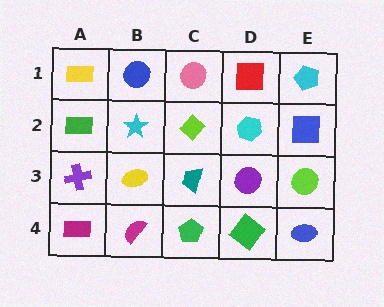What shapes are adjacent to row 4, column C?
A teal trapezoid (row 3, column C), a magenta semicircle (row 4, column B), a green diamond (row 4, column D).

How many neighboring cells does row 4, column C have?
3.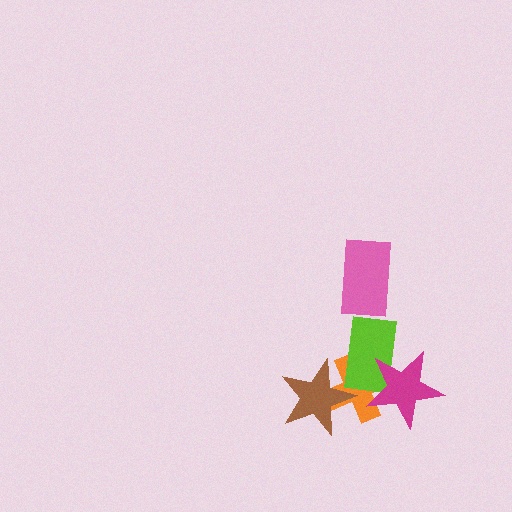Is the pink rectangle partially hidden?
No, no other shape covers it.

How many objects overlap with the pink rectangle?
0 objects overlap with the pink rectangle.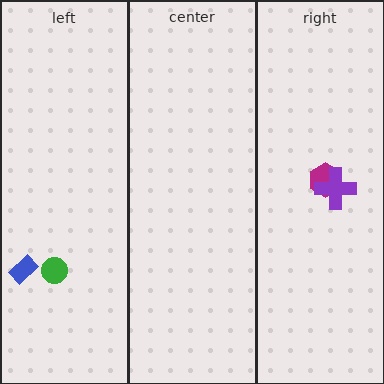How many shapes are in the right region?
2.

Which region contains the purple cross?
The right region.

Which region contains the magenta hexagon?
The right region.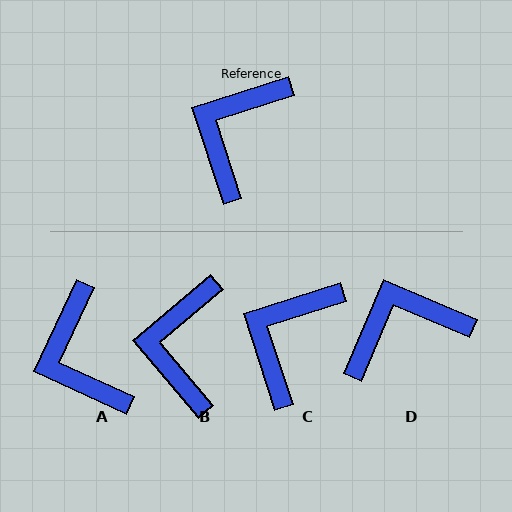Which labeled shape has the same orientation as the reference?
C.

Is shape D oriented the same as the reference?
No, it is off by about 41 degrees.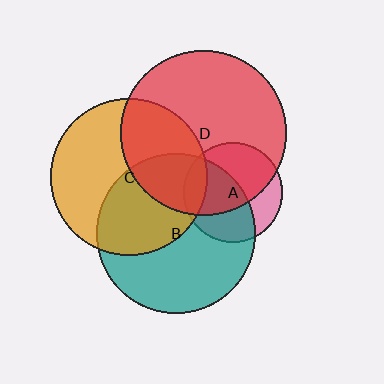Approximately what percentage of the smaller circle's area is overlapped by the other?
Approximately 45%.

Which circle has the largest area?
Circle D (red).